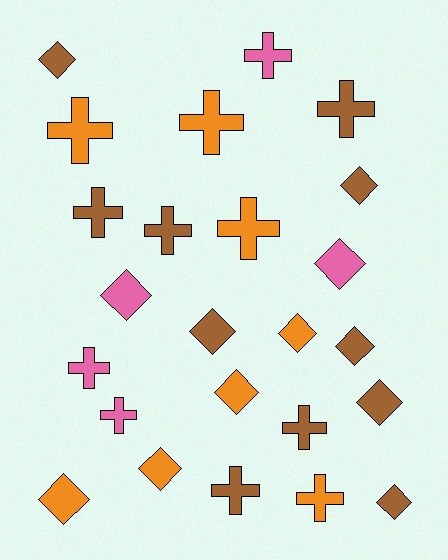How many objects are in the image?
There are 24 objects.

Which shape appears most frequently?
Cross, with 12 objects.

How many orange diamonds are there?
There are 4 orange diamonds.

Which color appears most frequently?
Brown, with 11 objects.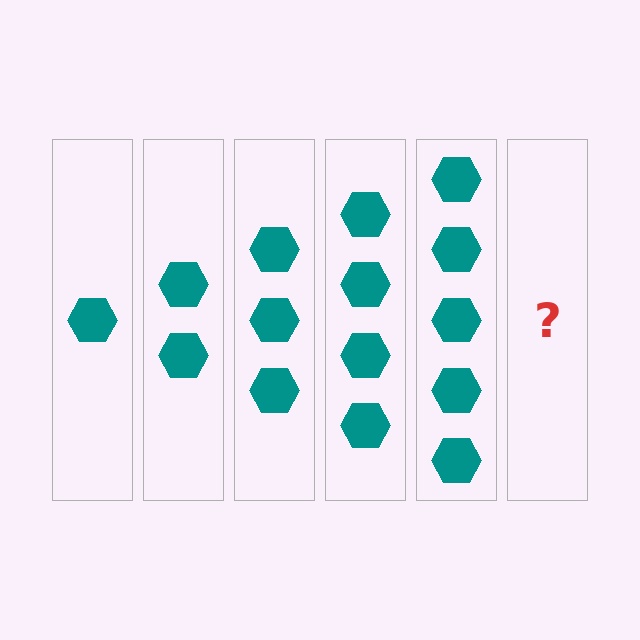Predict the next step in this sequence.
The next step is 6 hexagons.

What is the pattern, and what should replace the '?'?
The pattern is that each step adds one more hexagon. The '?' should be 6 hexagons.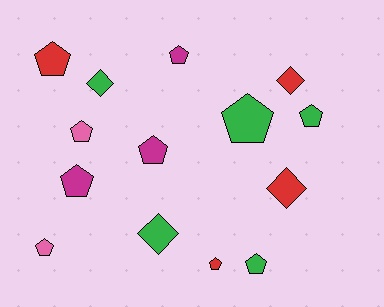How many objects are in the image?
There are 14 objects.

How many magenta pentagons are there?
There are 3 magenta pentagons.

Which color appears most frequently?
Green, with 5 objects.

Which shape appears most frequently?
Pentagon, with 10 objects.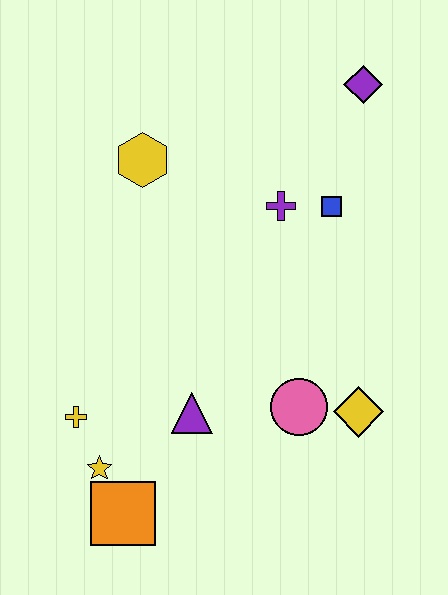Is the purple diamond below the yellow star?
No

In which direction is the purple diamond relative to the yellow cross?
The purple diamond is above the yellow cross.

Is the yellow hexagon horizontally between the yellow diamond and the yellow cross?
Yes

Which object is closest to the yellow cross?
The yellow star is closest to the yellow cross.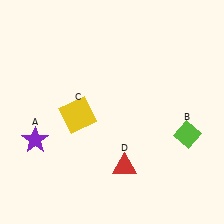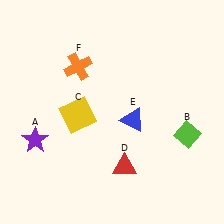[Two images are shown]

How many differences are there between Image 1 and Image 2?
There are 2 differences between the two images.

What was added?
A blue triangle (E), an orange cross (F) were added in Image 2.